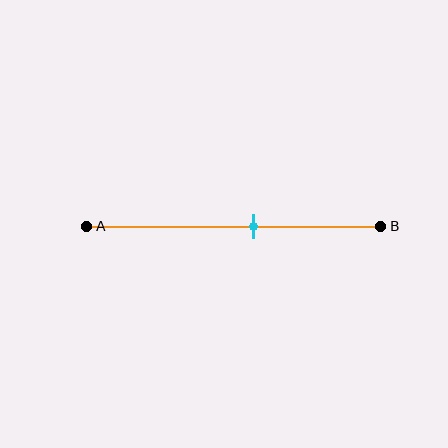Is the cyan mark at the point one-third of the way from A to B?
No, the mark is at about 55% from A, not at the 33% one-third point.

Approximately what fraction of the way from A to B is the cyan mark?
The cyan mark is approximately 55% of the way from A to B.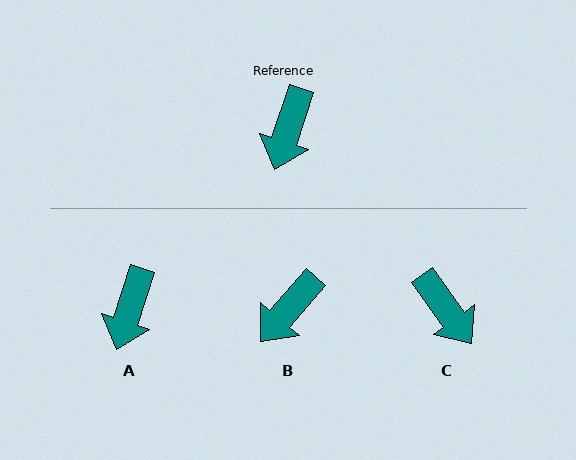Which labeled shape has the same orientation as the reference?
A.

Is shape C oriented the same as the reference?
No, it is off by about 54 degrees.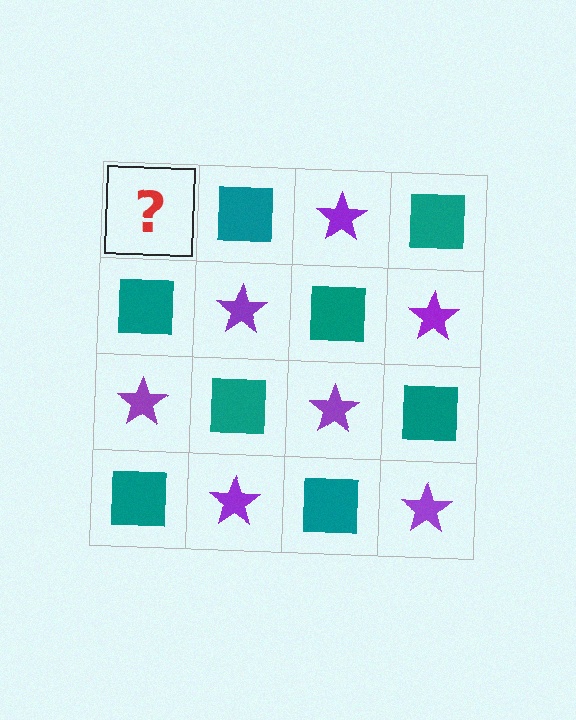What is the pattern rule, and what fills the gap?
The rule is that it alternates purple star and teal square in a checkerboard pattern. The gap should be filled with a purple star.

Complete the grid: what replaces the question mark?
The question mark should be replaced with a purple star.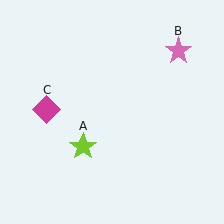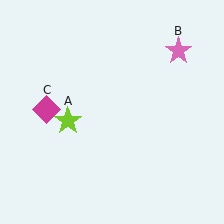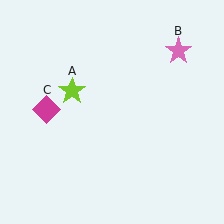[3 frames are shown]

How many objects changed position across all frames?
1 object changed position: lime star (object A).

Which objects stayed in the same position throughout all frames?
Pink star (object B) and magenta diamond (object C) remained stationary.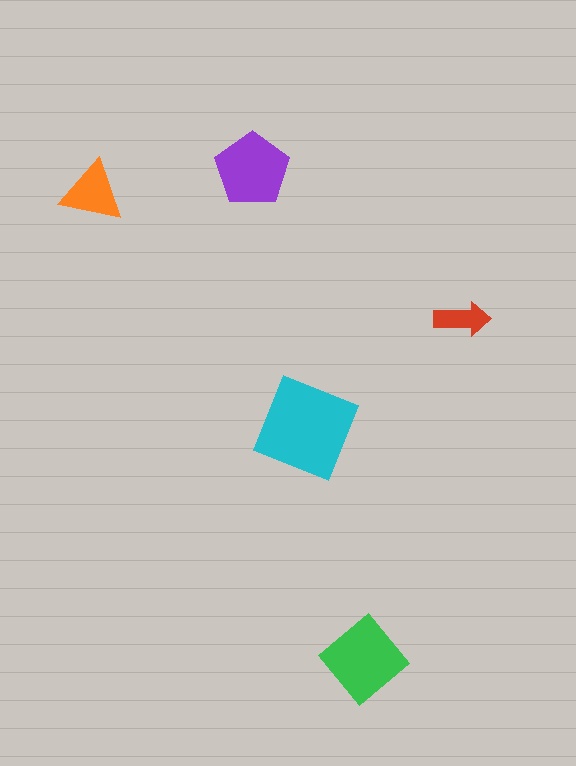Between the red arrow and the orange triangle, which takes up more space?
The orange triangle.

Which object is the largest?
The cyan diamond.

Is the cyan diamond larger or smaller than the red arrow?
Larger.